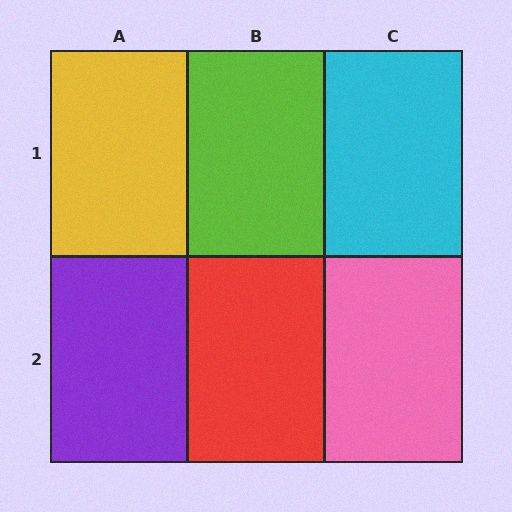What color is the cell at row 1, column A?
Yellow.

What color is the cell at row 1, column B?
Lime.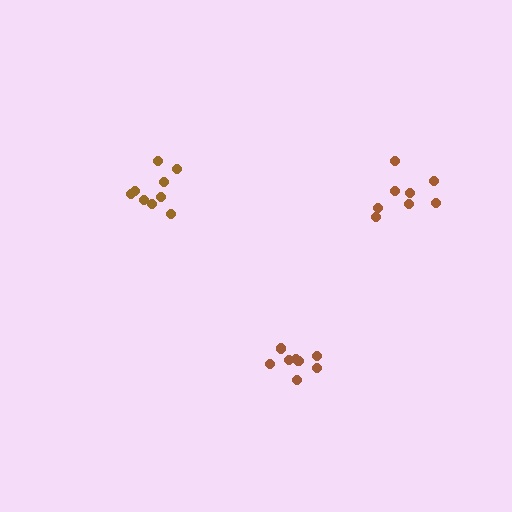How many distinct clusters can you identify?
There are 3 distinct clusters.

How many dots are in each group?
Group 1: 9 dots, Group 2: 8 dots, Group 3: 8 dots (25 total).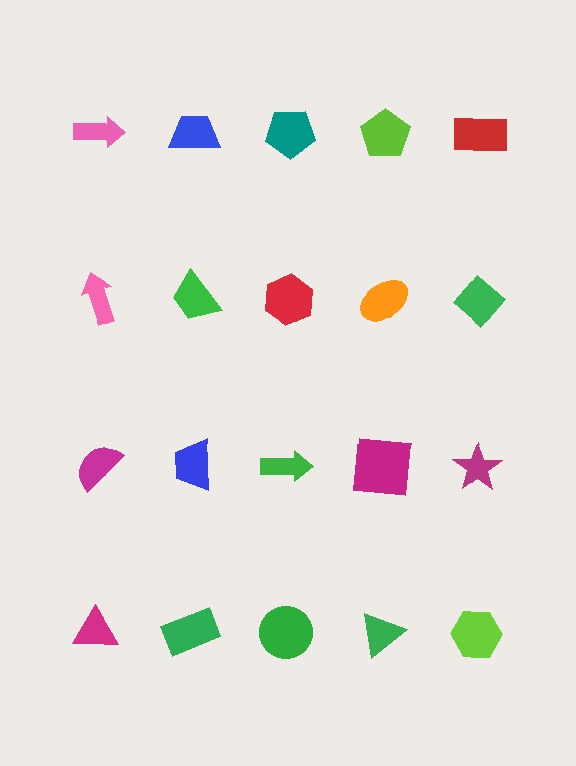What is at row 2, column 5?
A green diamond.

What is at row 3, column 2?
A blue trapezoid.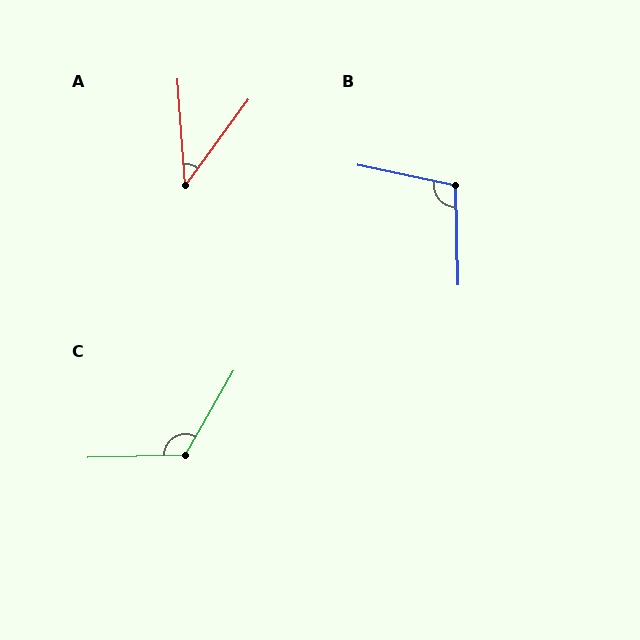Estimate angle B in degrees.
Approximately 104 degrees.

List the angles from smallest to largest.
A (41°), B (104°), C (122°).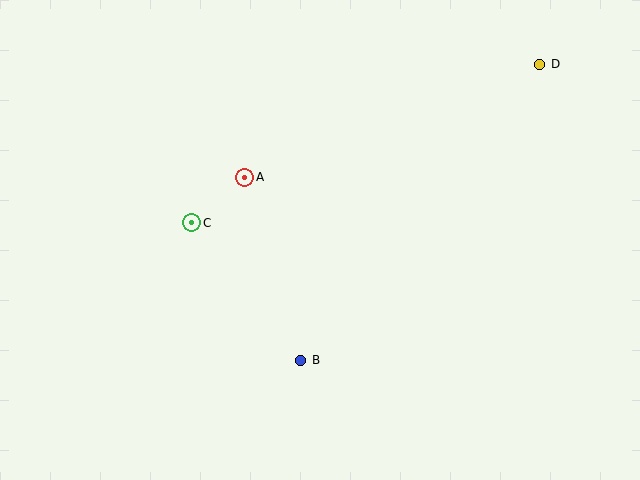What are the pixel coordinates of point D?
Point D is at (540, 64).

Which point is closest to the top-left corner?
Point C is closest to the top-left corner.